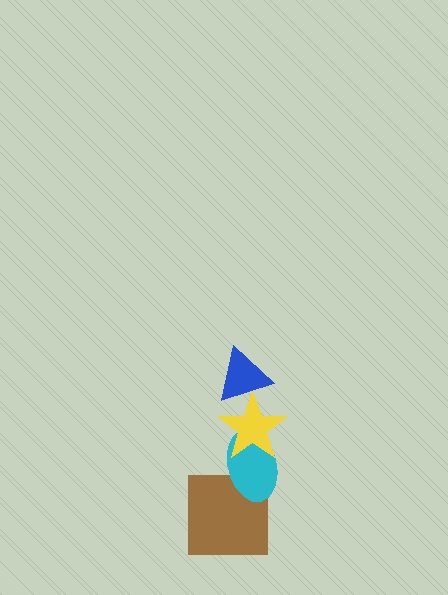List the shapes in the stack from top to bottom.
From top to bottom: the blue triangle, the yellow star, the cyan ellipse, the brown square.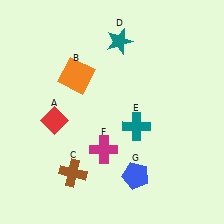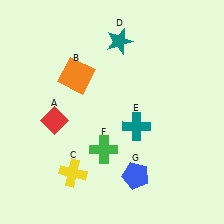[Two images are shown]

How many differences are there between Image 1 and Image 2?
There are 2 differences between the two images.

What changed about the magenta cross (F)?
In Image 1, F is magenta. In Image 2, it changed to green.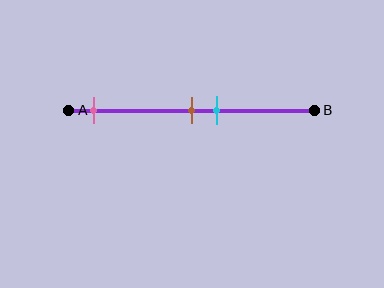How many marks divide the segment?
There are 3 marks dividing the segment.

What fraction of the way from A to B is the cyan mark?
The cyan mark is approximately 60% (0.6) of the way from A to B.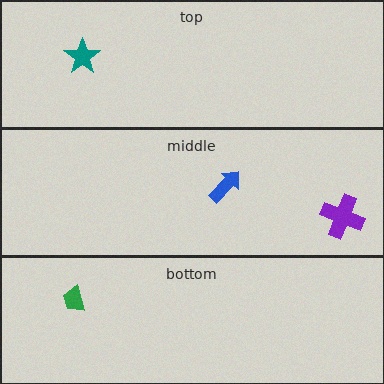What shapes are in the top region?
The teal star.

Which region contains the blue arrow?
The middle region.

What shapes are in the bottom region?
The green trapezoid.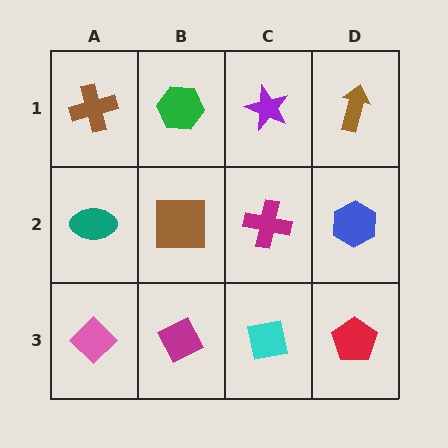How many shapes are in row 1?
4 shapes.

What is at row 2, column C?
A magenta cross.